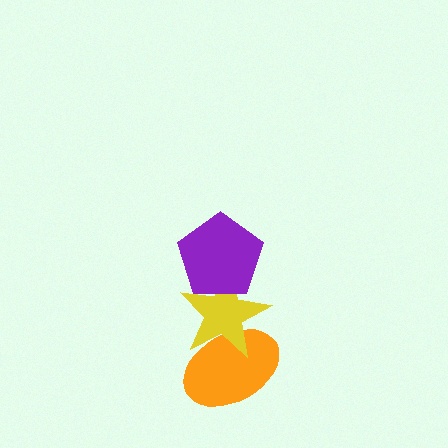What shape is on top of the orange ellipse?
The yellow star is on top of the orange ellipse.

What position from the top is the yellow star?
The yellow star is 2nd from the top.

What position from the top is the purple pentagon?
The purple pentagon is 1st from the top.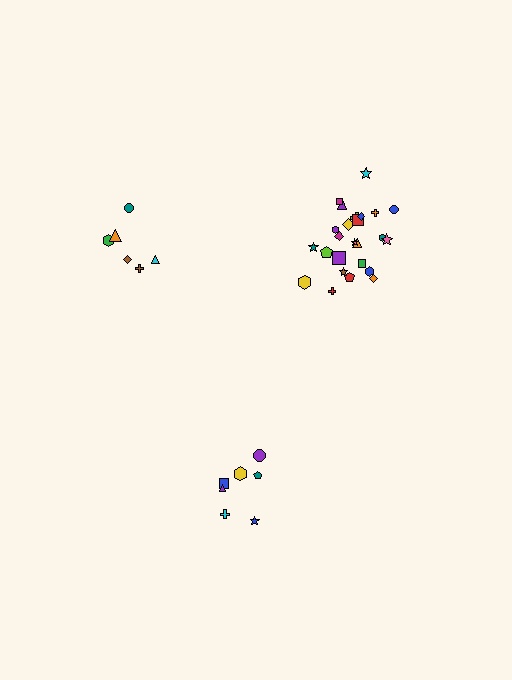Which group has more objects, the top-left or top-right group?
The top-right group.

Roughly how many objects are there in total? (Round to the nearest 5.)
Roughly 40 objects in total.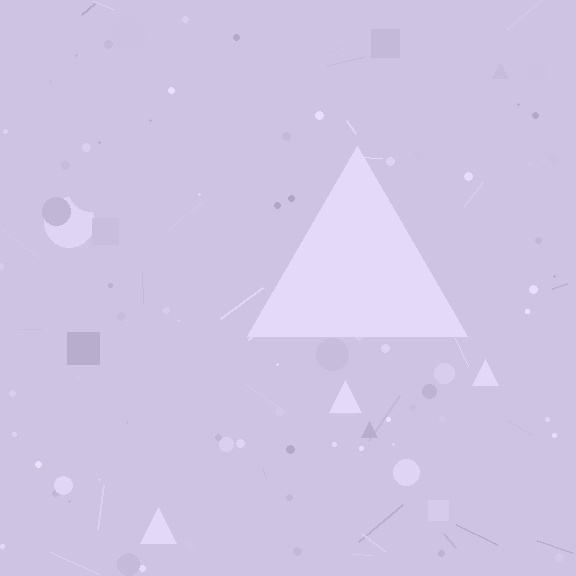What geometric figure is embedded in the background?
A triangle is embedded in the background.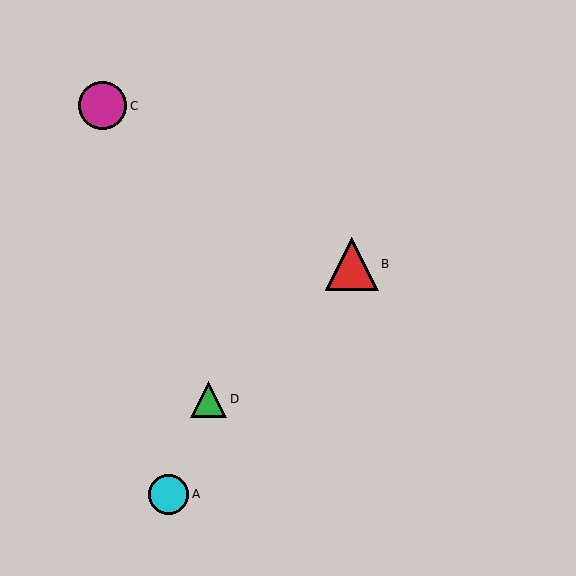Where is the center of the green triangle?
The center of the green triangle is at (209, 399).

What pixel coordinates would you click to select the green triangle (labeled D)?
Click at (209, 399) to select the green triangle D.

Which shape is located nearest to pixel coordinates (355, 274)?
The red triangle (labeled B) at (352, 264) is nearest to that location.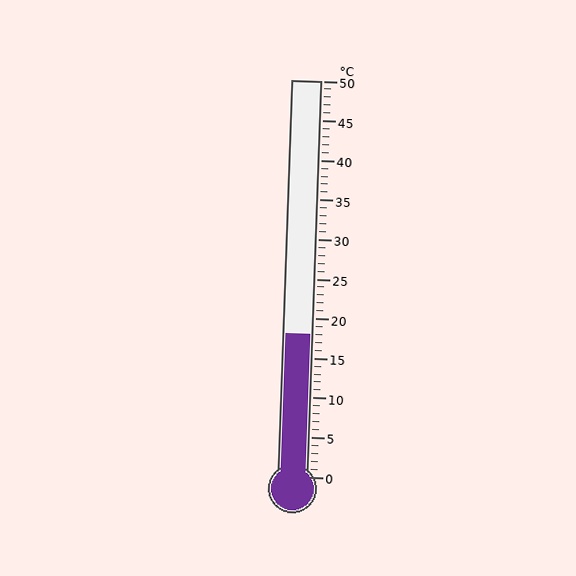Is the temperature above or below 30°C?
The temperature is below 30°C.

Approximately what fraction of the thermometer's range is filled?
The thermometer is filled to approximately 35% of its range.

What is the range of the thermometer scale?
The thermometer scale ranges from 0°C to 50°C.